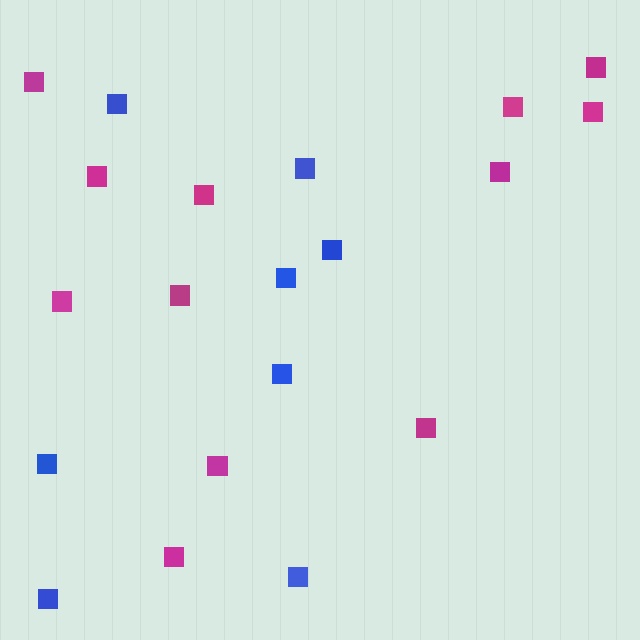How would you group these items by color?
There are 2 groups: one group of blue squares (8) and one group of magenta squares (12).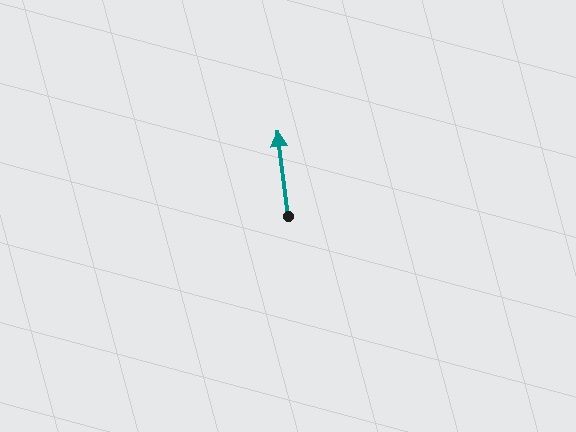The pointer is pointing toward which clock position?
Roughly 12 o'clock.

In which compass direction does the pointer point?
North.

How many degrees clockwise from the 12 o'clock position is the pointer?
Approximately 353 degrees.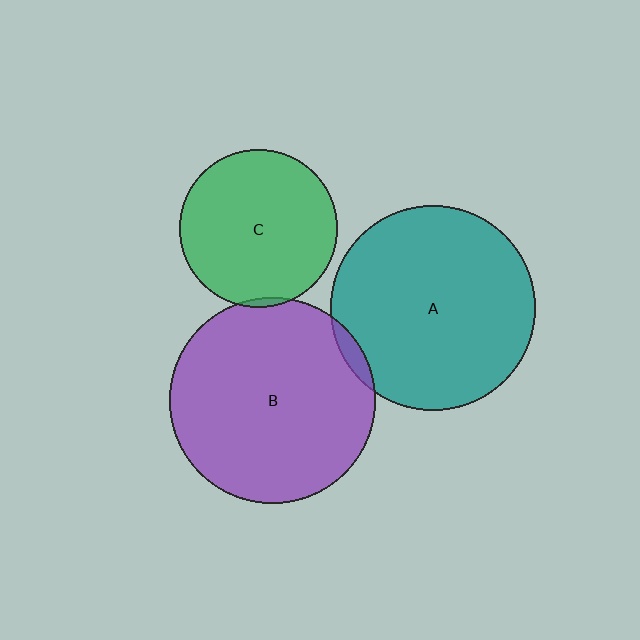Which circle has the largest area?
Circle B (purple).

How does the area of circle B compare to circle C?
Approximately 1.7 times.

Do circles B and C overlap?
Yes.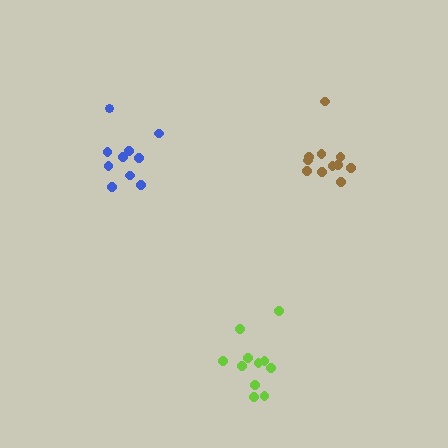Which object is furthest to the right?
The brown cluster is rightmost.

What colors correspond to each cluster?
The clusters are colored: brown, lime, blue.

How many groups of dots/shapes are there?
There are 3 groups.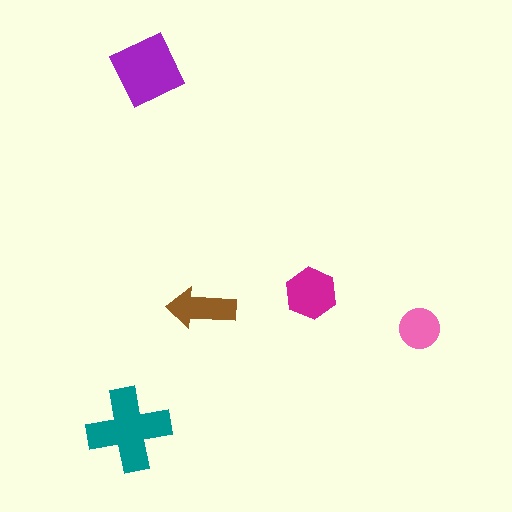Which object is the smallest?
The pink circle.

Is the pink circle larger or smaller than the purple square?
Smaller.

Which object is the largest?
The teal cross.